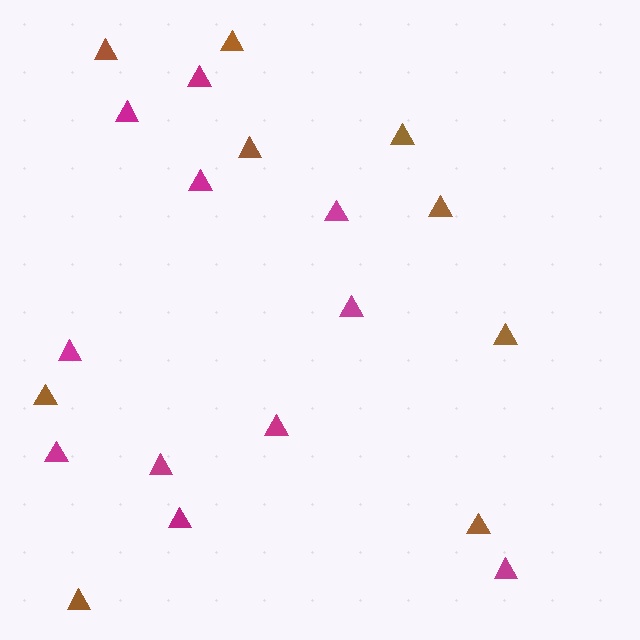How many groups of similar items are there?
There are 2 groups: one group of brown triangles (9) and one group of magenta triangles (11).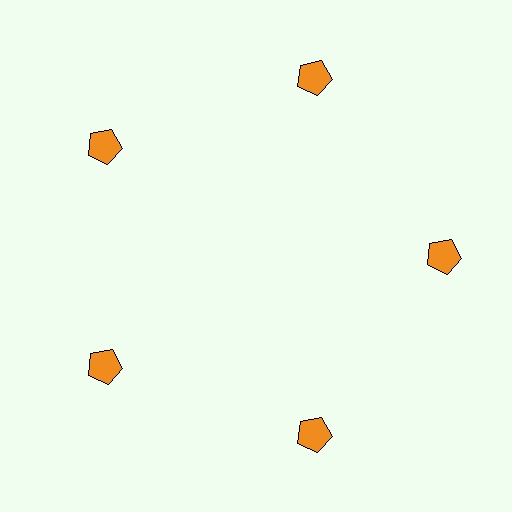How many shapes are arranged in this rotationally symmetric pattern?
There are 5 shapes, arranged in 5 groups of 1.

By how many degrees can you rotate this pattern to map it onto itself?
The pattern maps onto itself every 72 degrees of rotation.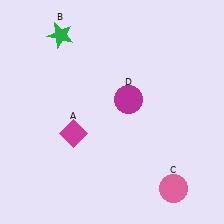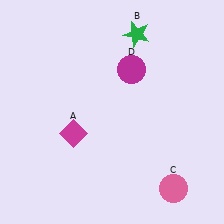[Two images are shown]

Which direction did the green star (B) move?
The green star (B) moved right.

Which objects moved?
The objects that moved are: the green star (B), the magenta circle (D).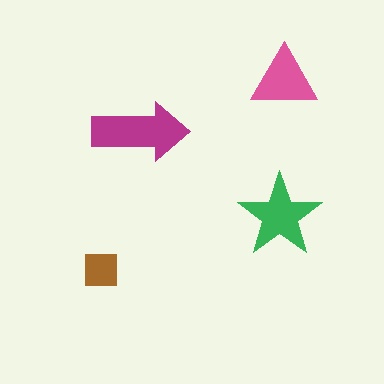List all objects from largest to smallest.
The magenta arrow, the green star, the pink triangle, the brown square.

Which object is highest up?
The pink triangle is topmost.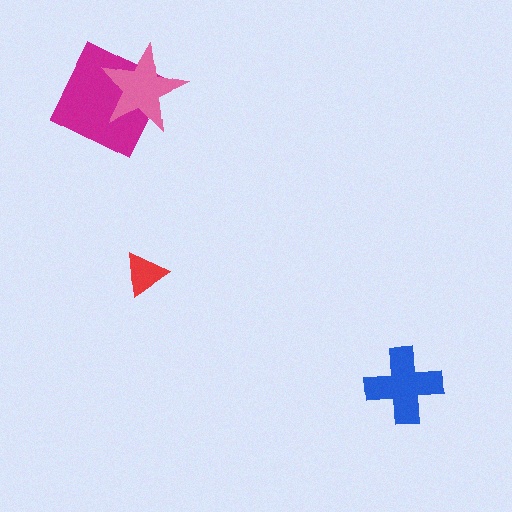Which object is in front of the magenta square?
The pink star is in front of the magenta square.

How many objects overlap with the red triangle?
0 objects overlap with the red triangle.